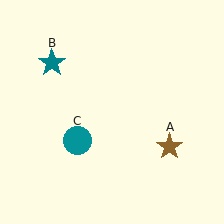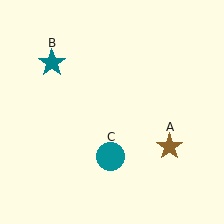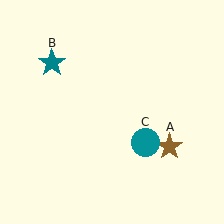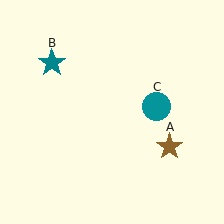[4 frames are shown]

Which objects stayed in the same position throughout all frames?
Brown star (object A) and teal star (object B) remained stationary.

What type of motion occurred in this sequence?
The teal circle (object C) rotated counterclockwise around the center of the scene.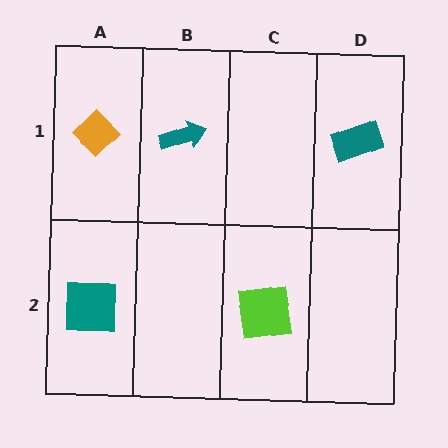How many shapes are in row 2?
2 shapes.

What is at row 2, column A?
A teal square.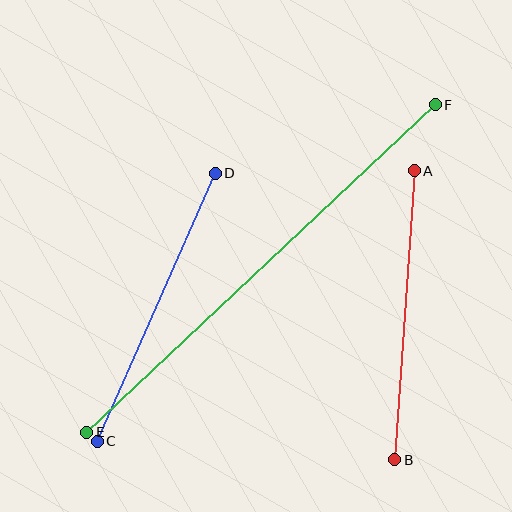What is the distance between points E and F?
The distance is approximately 478 pixels.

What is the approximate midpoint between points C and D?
The midpoint is at approximately (156, 307) pixels.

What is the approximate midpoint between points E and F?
The midpoint is at approximately (261, 268) pixels.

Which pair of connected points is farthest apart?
Points E and F are farthest apart.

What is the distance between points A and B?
The distance is approximately 289 pixels.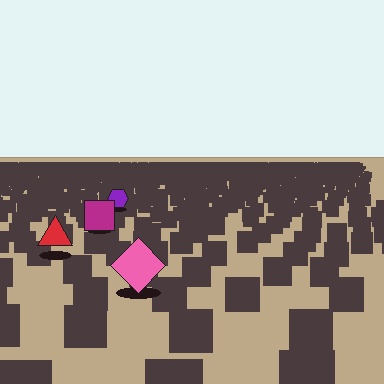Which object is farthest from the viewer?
The purple hexagon is farthest from the viewer. It appears smaller and the ground texture around it is denser.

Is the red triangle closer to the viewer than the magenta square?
Yes. The red triangle is closer — you can tell from the texture gradient: the ground texture is coarser near it.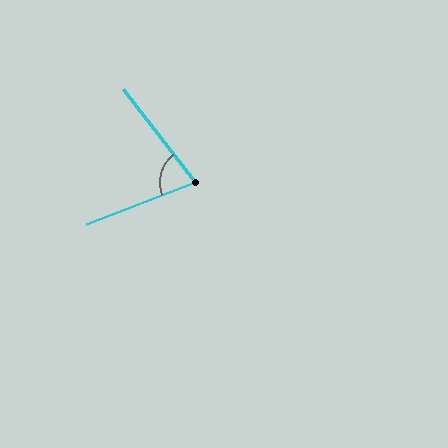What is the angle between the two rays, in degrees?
Approximately 73 degrees.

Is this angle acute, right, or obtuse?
It is acute.